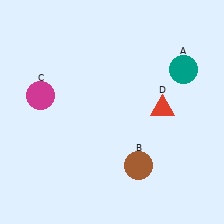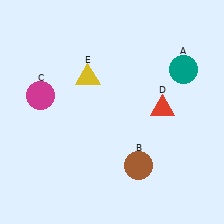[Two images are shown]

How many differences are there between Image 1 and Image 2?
There is 1 difference between the two images.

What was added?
A yellow triangle (E) was added in Image 2.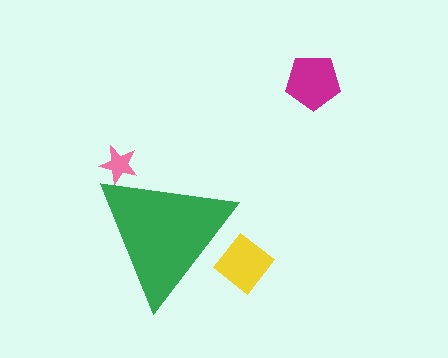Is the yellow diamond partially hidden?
Yes, the yellow diamond is partially hidden behind the green triangle.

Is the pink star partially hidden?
Yes, the pink star is partially hidden behind the green triangle.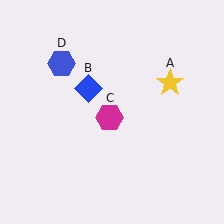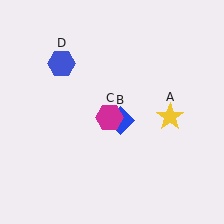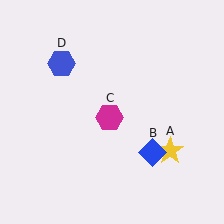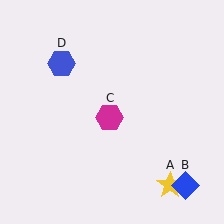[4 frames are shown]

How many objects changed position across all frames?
2 objects changed position: yellow star (object A), blue diamond (object B).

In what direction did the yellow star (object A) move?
The yellow star (object A) moved down.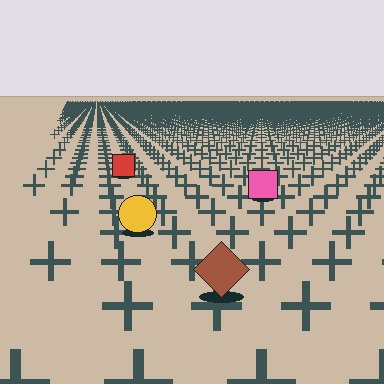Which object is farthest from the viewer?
The red square is farthest from the viewer. It appears smaller and the ground texture around it is denser.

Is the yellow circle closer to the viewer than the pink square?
Yes. The yellow circle is closer — you can tell from the texture gradient: the ground texture is coarser near it.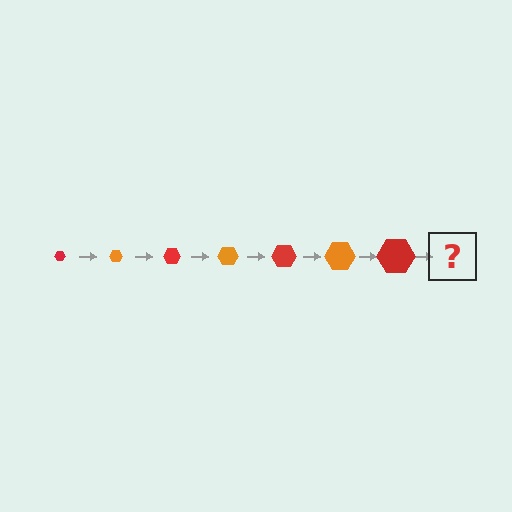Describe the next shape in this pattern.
It should be an orange hexagon, larger than the previous one.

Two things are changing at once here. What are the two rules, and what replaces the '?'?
The two rules are that the hexagon grows larger each step and the color cycles through red and orange. The '?' should be an orange hexagon, larger than the previous one.